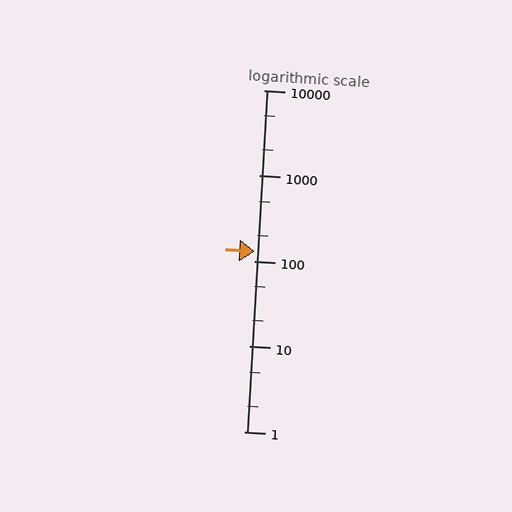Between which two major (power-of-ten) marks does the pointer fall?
The pointer is between 100 and 1000.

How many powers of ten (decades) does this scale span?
The scale spans 4 decades, from 1 to 10000.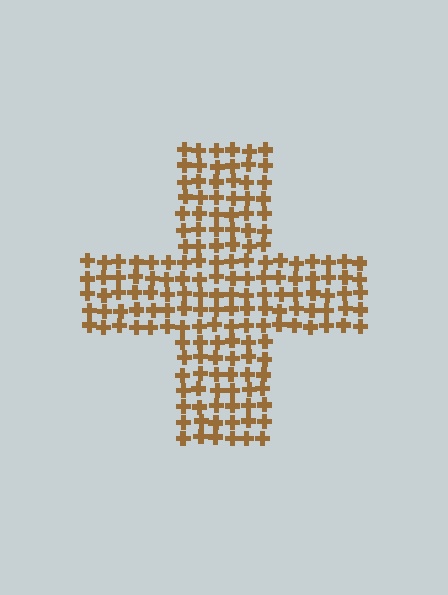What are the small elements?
The small elements are crosses.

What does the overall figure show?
The overall figure shows a cross.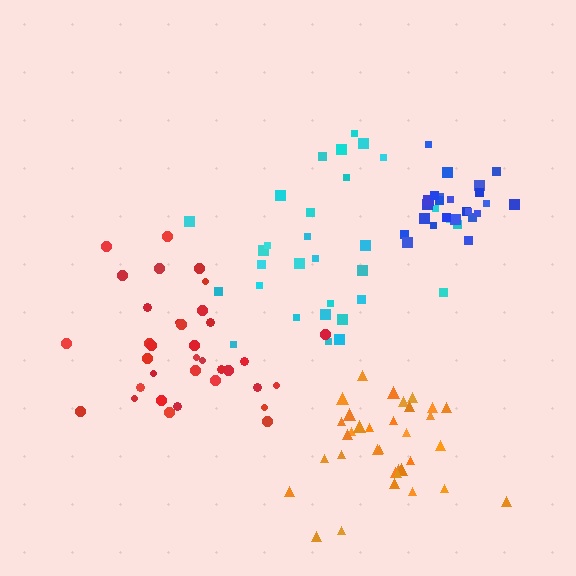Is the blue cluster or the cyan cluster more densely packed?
Blue.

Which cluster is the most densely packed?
Blue.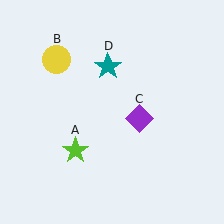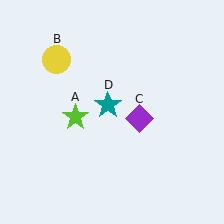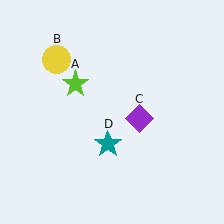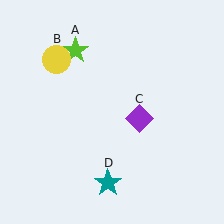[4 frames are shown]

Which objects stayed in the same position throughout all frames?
Yellow circle (object B) and purple diamond (object C) remained stationary.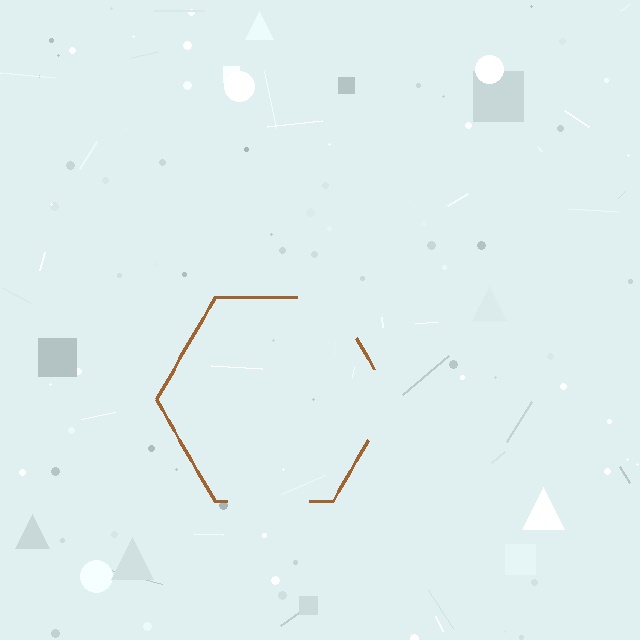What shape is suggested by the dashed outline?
The dashed outline suggests a hexagon.